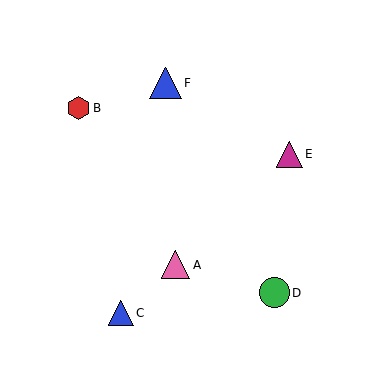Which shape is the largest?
The blue triangle (labeled F) is the largest.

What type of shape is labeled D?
Shape D is a green circle.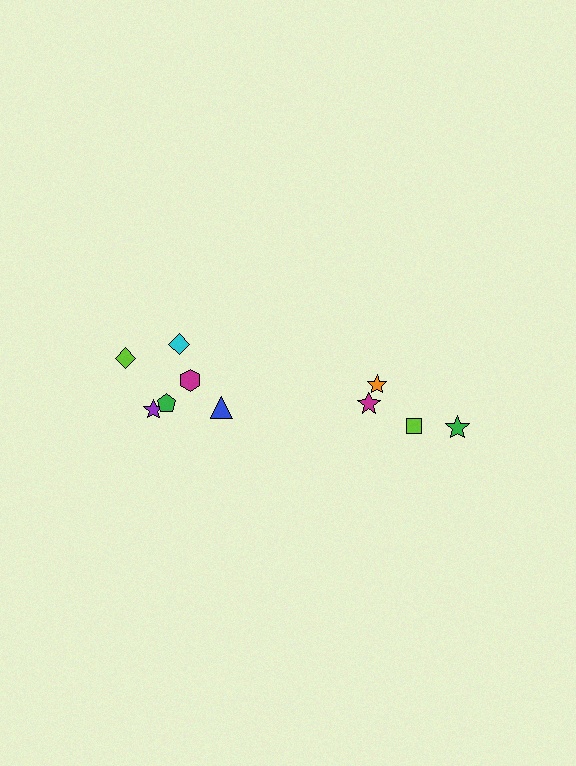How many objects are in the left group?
There are 6 objects.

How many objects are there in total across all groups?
There are 10 objects.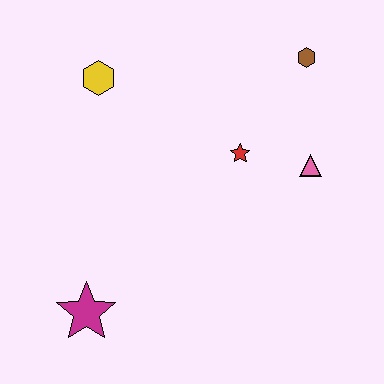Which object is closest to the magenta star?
The red star is closest to the magenta star.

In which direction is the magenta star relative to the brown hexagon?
The magenta star is below the brown hexagon.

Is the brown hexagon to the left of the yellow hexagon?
No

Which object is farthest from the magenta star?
The brown hexagon is farthest from the magenta star.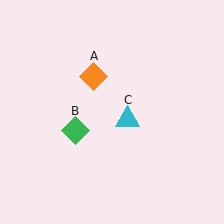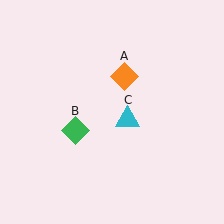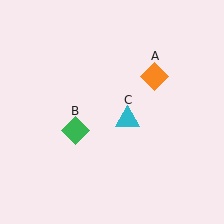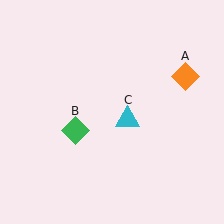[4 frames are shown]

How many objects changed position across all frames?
1 object changed position: orange diamond (object A).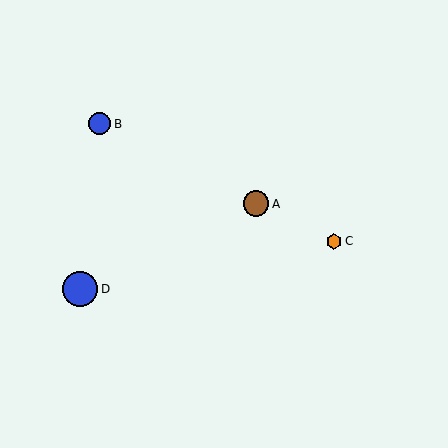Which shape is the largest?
The blue circle (labeled D) is the largest.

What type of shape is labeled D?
Shape D is a blue circle.